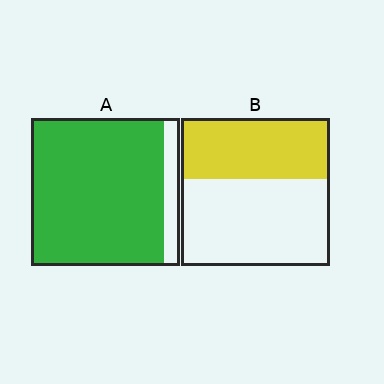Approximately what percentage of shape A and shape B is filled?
A is approximately 90% and B is approximately 40%.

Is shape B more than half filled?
No.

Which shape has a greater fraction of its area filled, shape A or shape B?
Shape A.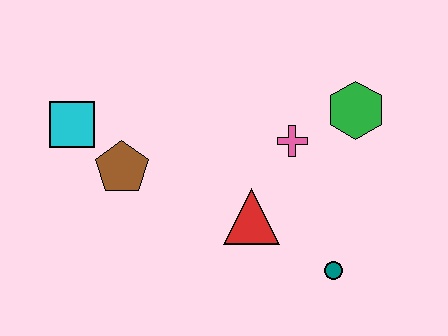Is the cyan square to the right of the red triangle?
No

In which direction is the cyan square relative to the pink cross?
The cyan square is to the left of the pink cross.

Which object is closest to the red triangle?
The pink cross is closest to the red triangle.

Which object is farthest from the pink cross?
The cyan square is farthest from the pink cross.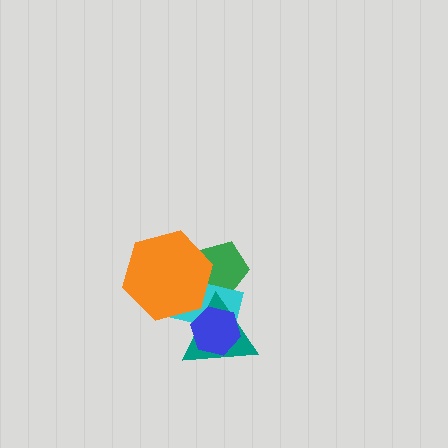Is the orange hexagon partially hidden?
Yes, it is partially covered by another shape.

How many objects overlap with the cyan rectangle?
4 objects overlap with the cyan rectangle.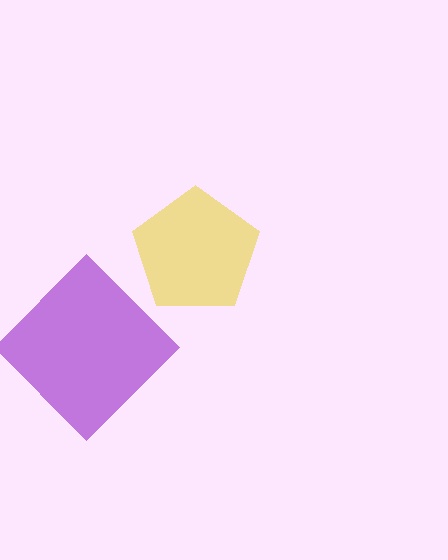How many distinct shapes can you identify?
There are 2 distinct shapes: a purple diamond, a yellow pentagon.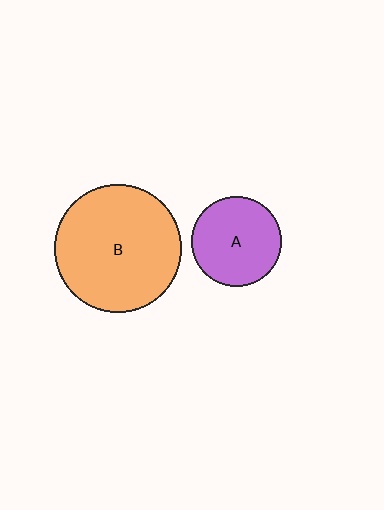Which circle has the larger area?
Circle B (orange).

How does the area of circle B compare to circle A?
Approximately 2.0 times.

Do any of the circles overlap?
No, none of the circles overlap.